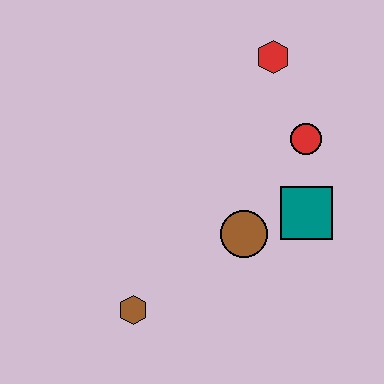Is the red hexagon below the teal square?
No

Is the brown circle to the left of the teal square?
Yes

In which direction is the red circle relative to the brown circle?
The red circle is above the brown circle.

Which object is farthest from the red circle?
The brown hexagon is farthest from the red circle.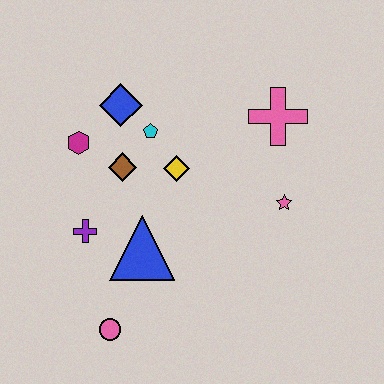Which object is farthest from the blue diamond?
The pink circle is farthest from the blue diamond.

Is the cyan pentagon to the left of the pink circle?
No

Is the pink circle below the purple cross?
Yes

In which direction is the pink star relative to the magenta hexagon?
The pink star is to the right of the magenta hexagon.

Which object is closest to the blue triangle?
The purple cross is closest to the blue triangle.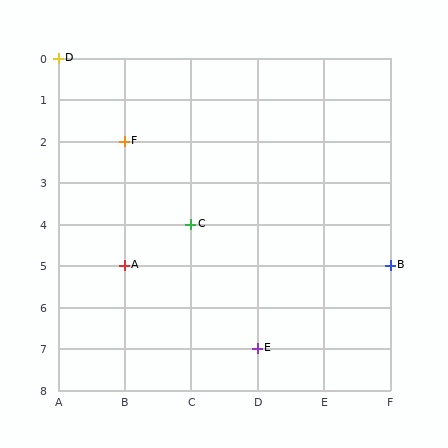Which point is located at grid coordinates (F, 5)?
Point B is at (F, 5).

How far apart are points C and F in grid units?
Points C and F are 1 column and 2 rows apart (about 2.2 grid units diagonally).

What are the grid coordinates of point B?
Point B is at grid coordinates (F, 5).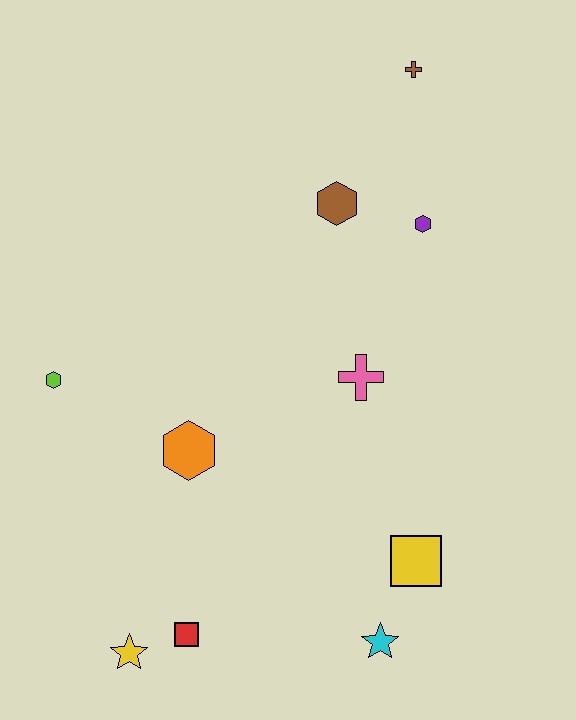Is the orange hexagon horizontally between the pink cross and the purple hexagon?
No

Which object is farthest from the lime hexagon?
The brown cross is farthest from the lime hexagon.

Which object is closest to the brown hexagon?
The purple hexagon is closest to the brown hexagon.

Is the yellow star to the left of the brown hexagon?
Yes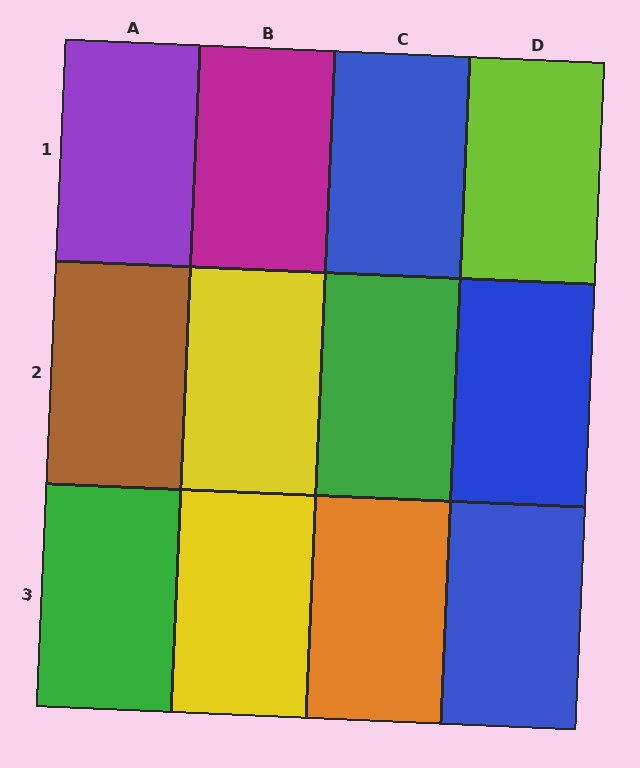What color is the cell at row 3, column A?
Green.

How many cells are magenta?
1 cell is magenta.